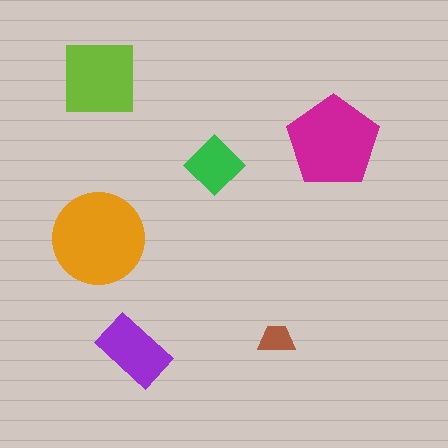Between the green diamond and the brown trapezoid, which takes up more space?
The green diamond.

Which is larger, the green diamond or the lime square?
The lime square.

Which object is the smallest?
The brown trapezoid.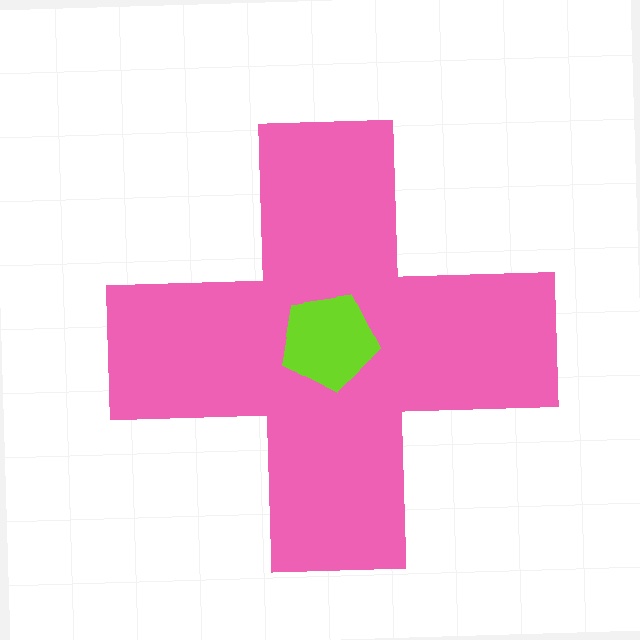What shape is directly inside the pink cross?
The lime pentagon.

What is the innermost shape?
The lime pentagon.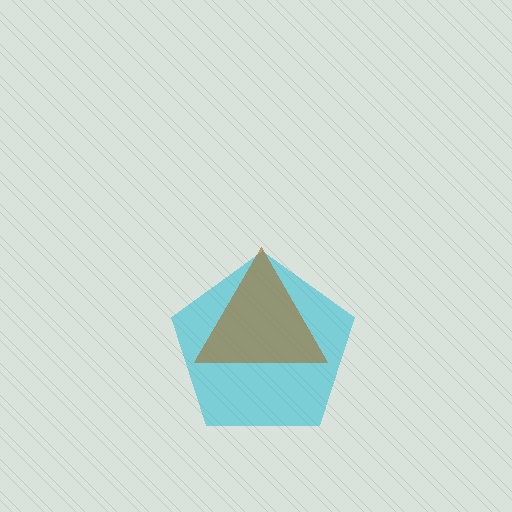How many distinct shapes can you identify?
There are 2 distinct shapes: a cyan pentagon, a brown triangle.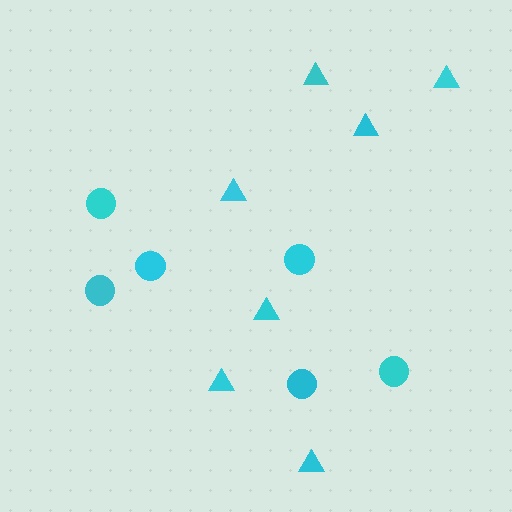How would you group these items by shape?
There are 2 groups: one group of triangles (7) and one group of circles (6).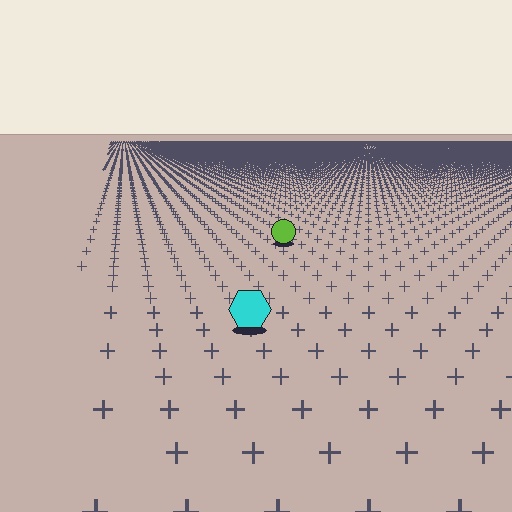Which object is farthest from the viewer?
The lime circle is farthest from the viewer. It appears smaller and the ground texture around it is denser.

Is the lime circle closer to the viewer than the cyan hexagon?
No. The cyan hexagon is closer — you can tell from the texture gradient: the ground texture is coarser near it.